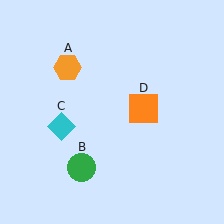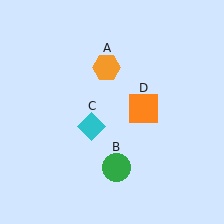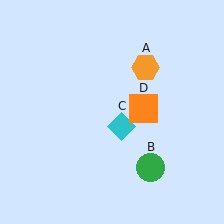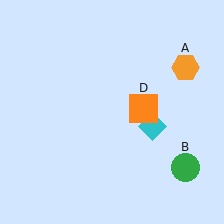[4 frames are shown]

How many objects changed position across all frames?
3 objects changed position: orange hexagon (object A), green circle (object B), cyan diamond (object C).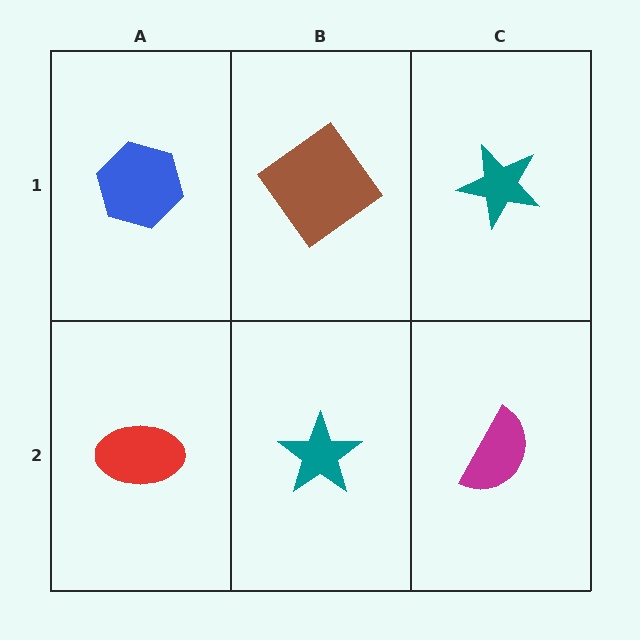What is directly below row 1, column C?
A magenta semicircle.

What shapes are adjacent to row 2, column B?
A brown diamond (row 1, column B), a red ellipse (row 2, column A), a magenta semicircle (row 2, column C).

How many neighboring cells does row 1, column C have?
2.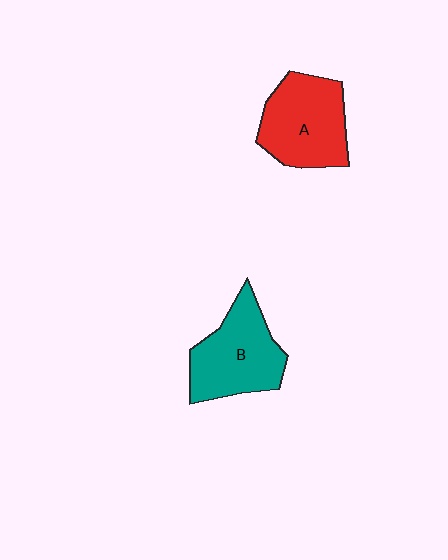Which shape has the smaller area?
Shape B (teal).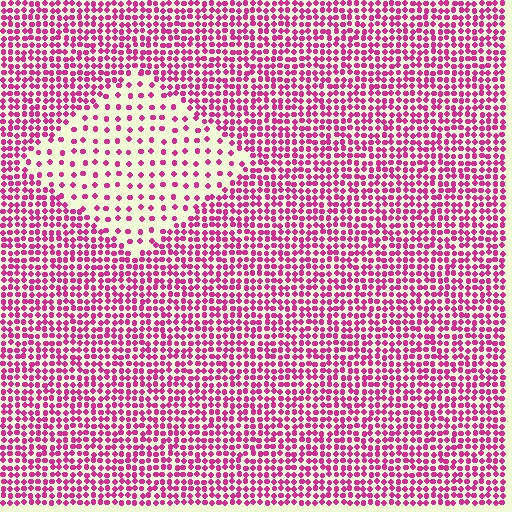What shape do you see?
I see a diamond.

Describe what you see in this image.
The image contains small magenta elements arranged at two different densities. A diamond-shaped region is visible where the elements are less densely packed than the surrounding area.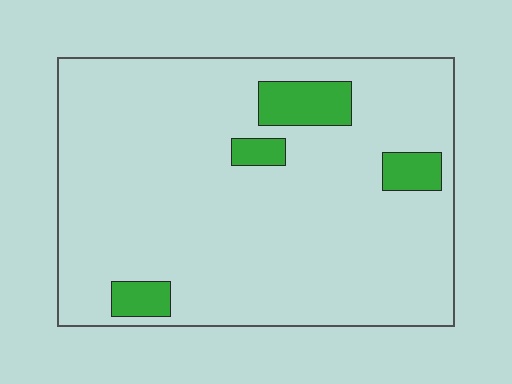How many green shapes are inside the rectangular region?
4.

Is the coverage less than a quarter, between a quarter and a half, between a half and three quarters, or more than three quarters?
Less than a quarter.